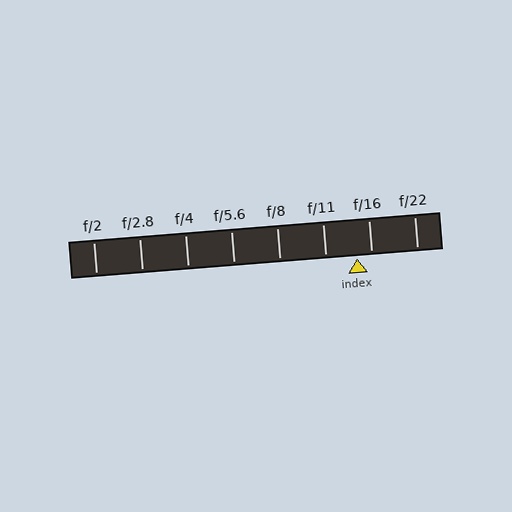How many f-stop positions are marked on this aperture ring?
There are 8 f-stop positions marked.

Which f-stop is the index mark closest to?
The index mark is closest to f/16.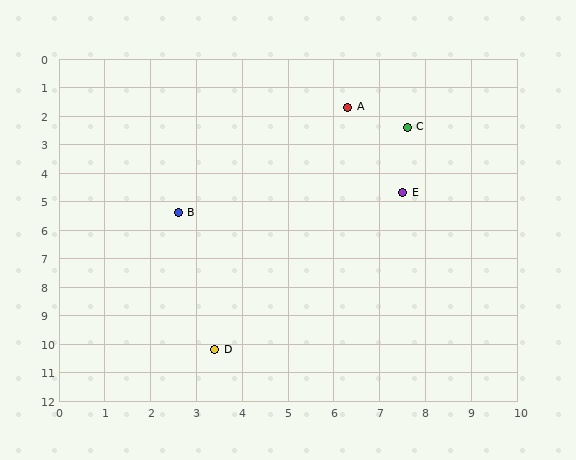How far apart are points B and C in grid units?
Points B and C are about 5.8 grid units apart.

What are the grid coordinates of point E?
Point E is at approximately (7.5, 4.7).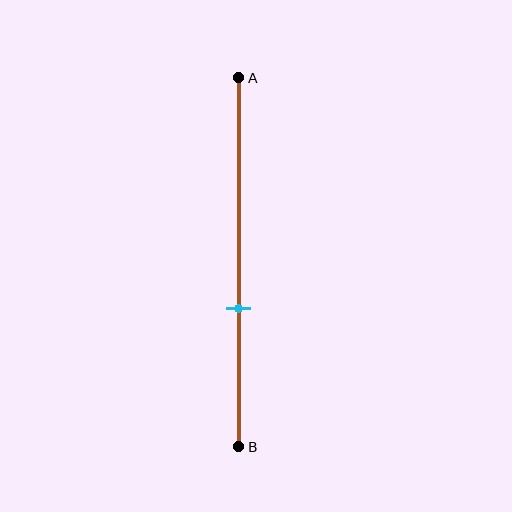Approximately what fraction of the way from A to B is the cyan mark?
The cyan mark is approximately 65% of the way from A to B.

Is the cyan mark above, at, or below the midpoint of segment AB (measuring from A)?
The cyan mark is below the midpoint of segment AB.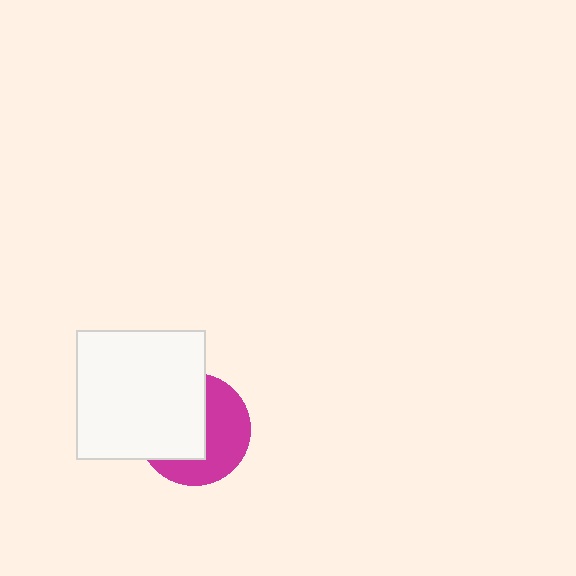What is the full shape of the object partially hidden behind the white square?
The partially hidden object is a magenta circle.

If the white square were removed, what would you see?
You would see the complete magenta circle.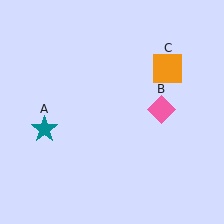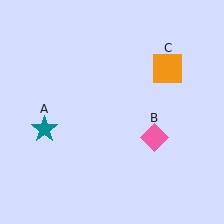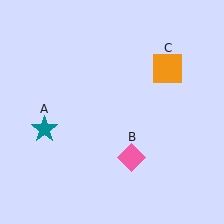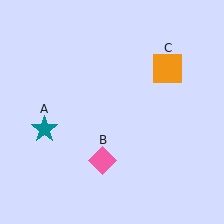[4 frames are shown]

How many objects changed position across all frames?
1 object changed position: pink diamond (object B).